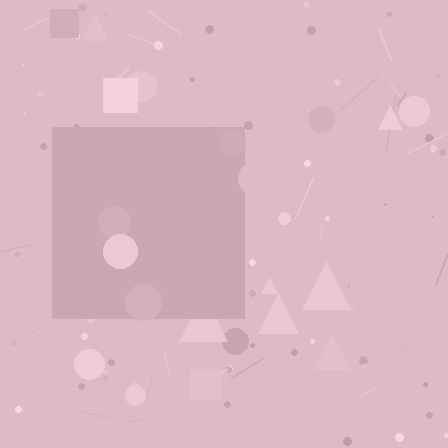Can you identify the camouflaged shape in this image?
The camouflaged shape is a square.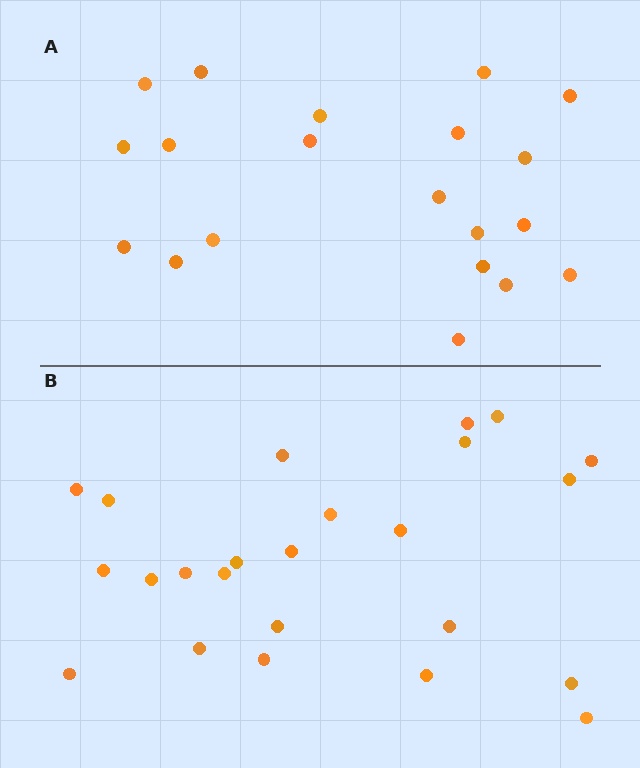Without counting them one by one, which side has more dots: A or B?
Region B (the bottom region) has more dots.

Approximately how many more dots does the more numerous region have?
Region B has about 4 more dots than region A.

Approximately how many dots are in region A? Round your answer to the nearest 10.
About 20 dots.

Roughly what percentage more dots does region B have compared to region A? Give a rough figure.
About 20% more.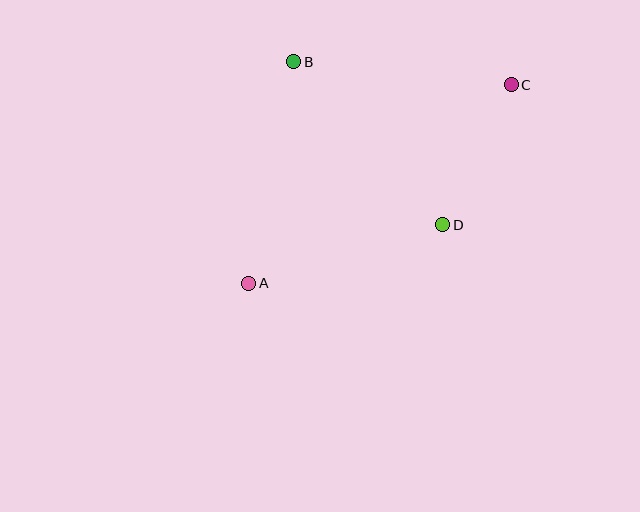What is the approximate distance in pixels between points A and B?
The distance between A and B is approximately 226 pixels.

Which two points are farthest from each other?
Points A and C are farthest from each other.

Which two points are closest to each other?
Points C and D are closest to each other.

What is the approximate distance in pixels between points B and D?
The distance between B and D is approximately 221 pixels.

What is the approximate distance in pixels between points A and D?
The distance between A and D is approximately 202 pixels.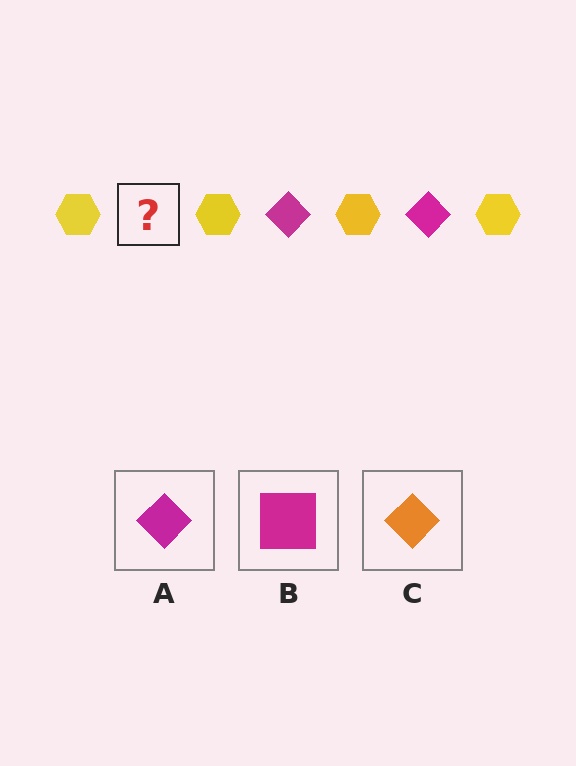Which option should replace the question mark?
Option A.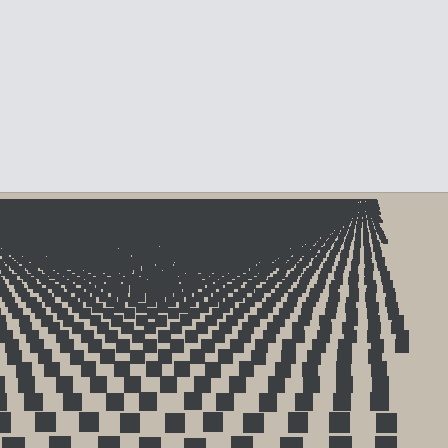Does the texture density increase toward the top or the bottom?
Density increases toward the top.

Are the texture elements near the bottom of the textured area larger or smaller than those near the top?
Larger. Near the bottom, elements are closer to the viewer and appear at a bigger on-screen size.